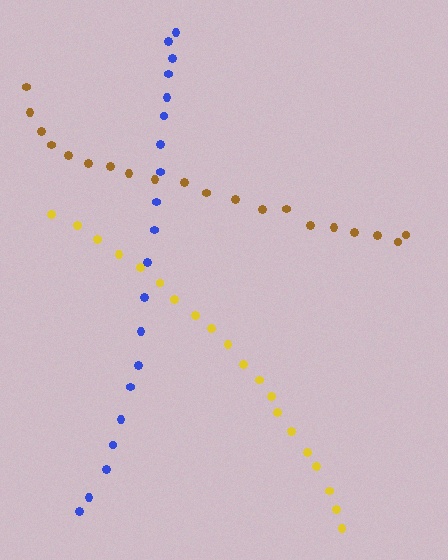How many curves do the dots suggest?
There are 3 distinct paths.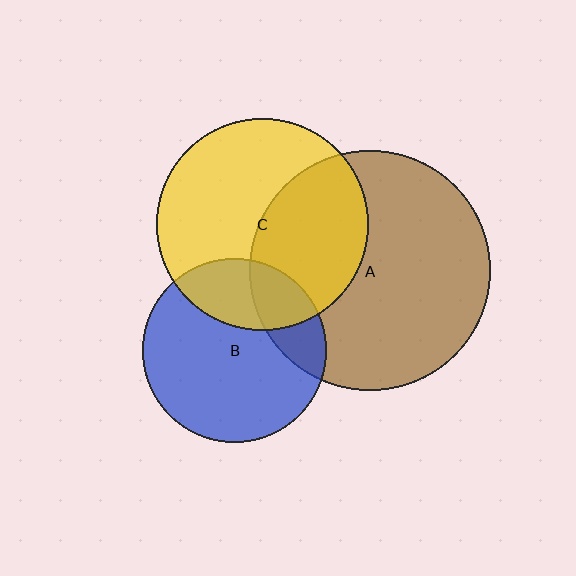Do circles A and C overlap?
Yes.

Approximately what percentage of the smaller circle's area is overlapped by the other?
Approximately 40%.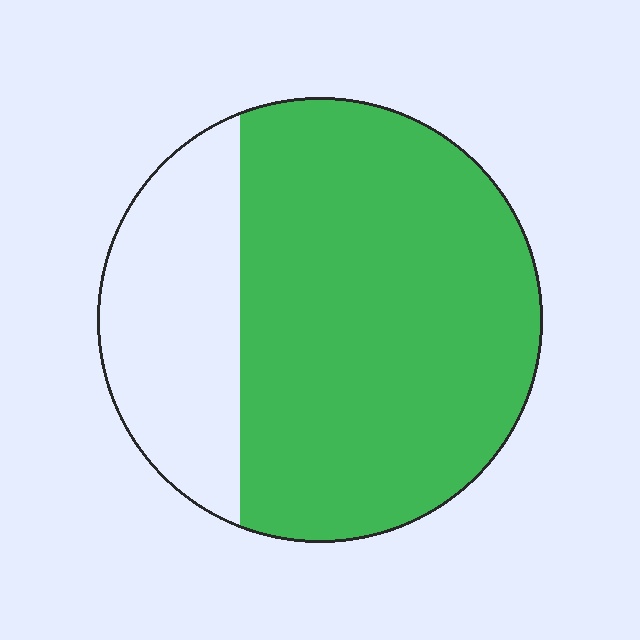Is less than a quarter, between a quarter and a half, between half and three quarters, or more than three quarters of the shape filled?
Between half and three quarters.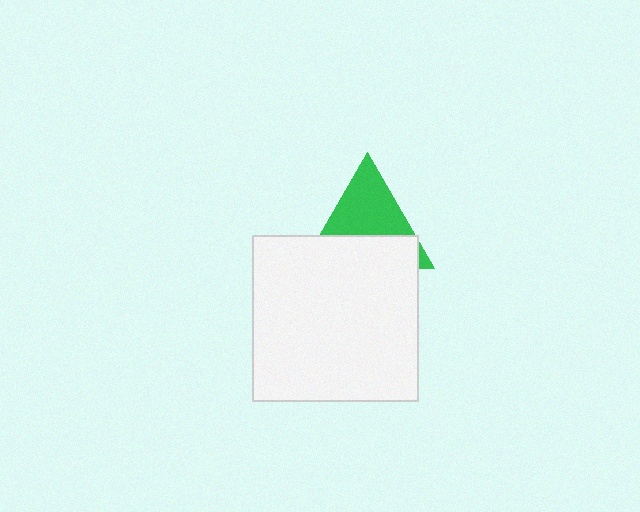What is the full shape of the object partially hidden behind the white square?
The partially hidden object is a green triangle.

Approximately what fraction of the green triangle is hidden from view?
Roughly 47% of the green triangle is hidden behind the white square.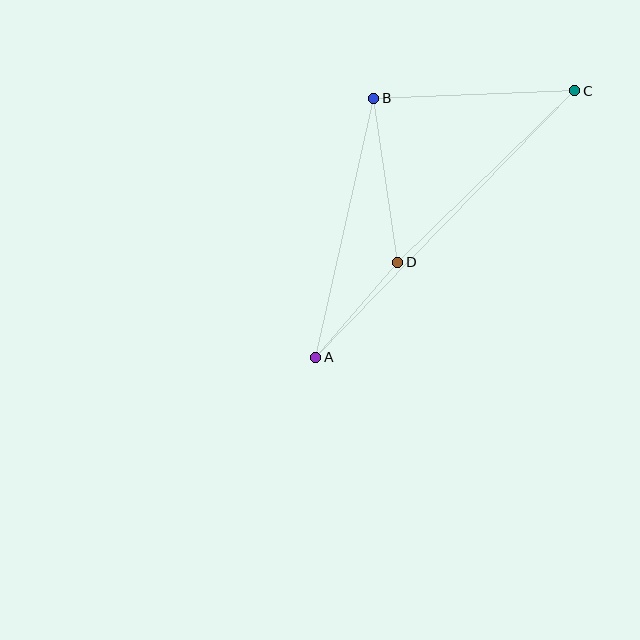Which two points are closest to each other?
Points A and D are closest to each other.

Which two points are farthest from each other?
Points A and C are farthest from each other.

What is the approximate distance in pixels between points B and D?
The distance between B and D is approximately 166 pixels.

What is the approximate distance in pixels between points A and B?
The distance between A and B is approximately 265 pixels.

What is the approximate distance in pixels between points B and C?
The distance between B and C is approximately 201 pixels.